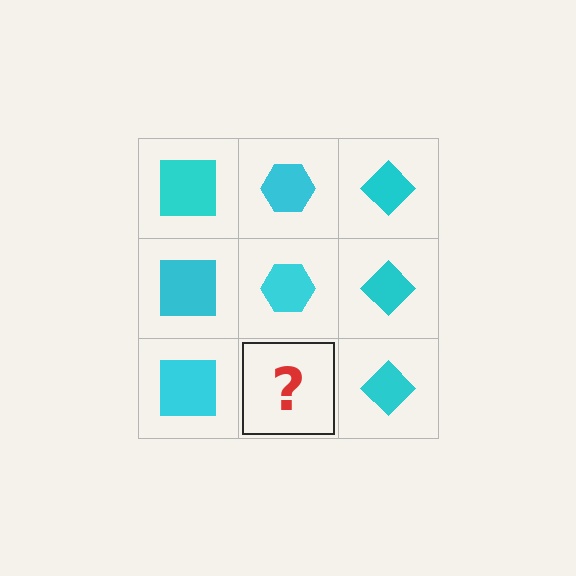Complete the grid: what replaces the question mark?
The question mark should be replaced with a cyan hexagon.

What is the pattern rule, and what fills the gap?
The rule is that each column has a consistent shape. The gap should be filled with a cyan hexagon.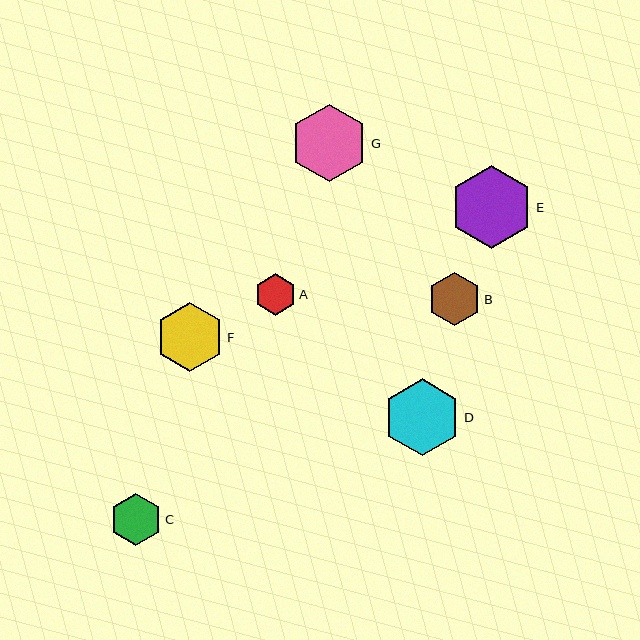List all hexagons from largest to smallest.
From largest to smallest: E, G, D, F, B, C, A.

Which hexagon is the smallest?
Hexagon A is the smallest with a size of approximately 41 pixels.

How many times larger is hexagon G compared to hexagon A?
Hexagon G is approximately 1.9 times the size of hexagon A.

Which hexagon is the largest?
Hexagon E is the largest with a size of approximately 83 pixels.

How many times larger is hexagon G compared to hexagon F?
Hexagon G is approximately 1.1 times the size of hexagon F.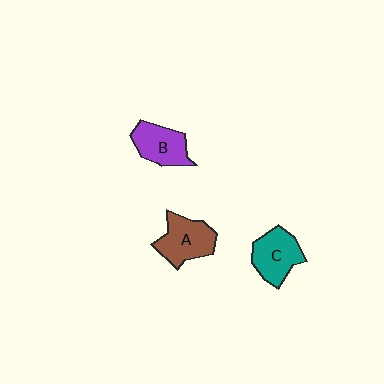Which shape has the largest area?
Shape A (brown).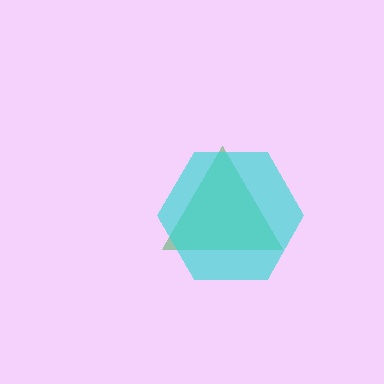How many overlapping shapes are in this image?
There are 2 overlapping shapes in the image.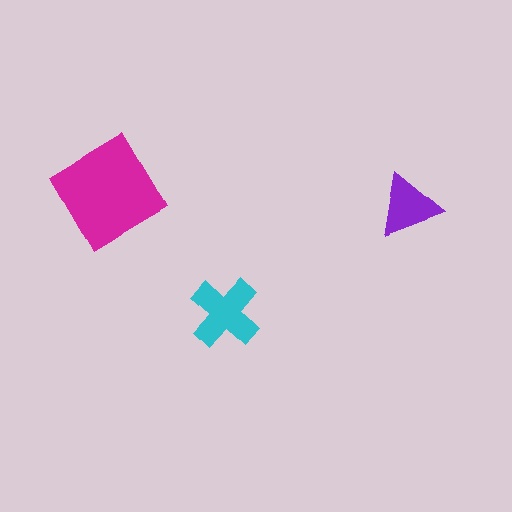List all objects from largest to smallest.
The magenta diamond, the cyan cross, the purple triangle.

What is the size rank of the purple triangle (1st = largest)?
3rd.